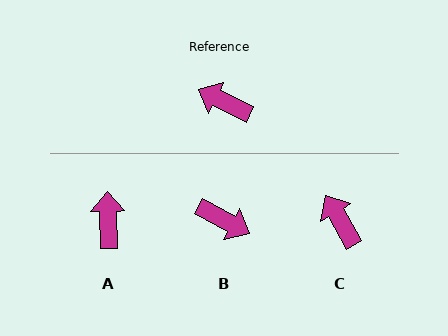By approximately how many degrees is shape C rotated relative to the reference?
Approximately 34 degrees clockwise.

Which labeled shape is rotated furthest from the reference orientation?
B, about 178 degrees away.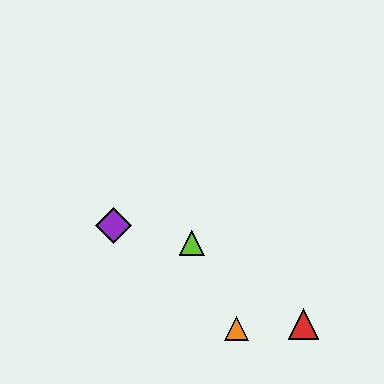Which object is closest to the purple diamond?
The lime triangle is closest to the purple diamond.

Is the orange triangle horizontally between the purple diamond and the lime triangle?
No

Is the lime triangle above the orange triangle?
Yes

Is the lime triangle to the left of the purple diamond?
No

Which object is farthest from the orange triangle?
The purple diamond is farthest from the orange triangle.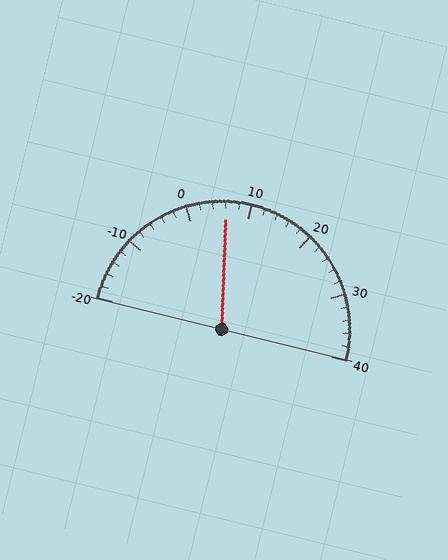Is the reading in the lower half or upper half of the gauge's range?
The reading is in the lower half of the range (-20 to 40).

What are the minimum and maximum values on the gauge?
The gauge ranges from -20 to 40.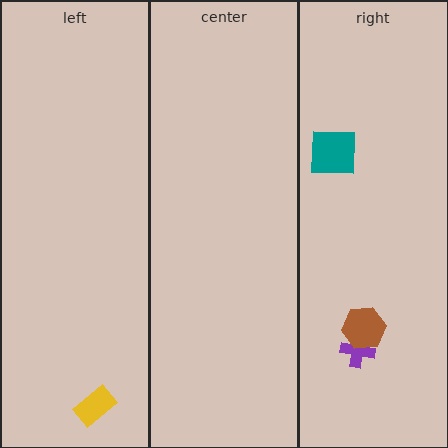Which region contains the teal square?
The right region.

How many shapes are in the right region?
3.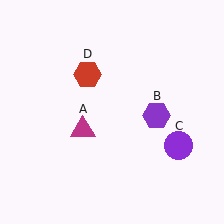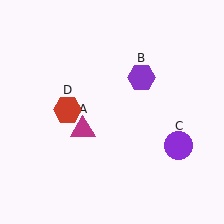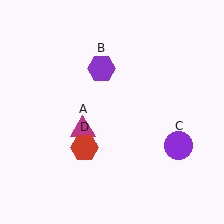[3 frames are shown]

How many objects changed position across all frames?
2 objects changed position: purple hexagon (object B), red hexagon (object D).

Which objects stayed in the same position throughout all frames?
Magenta triangle (object A) and purple circle (object C) remained stationary.